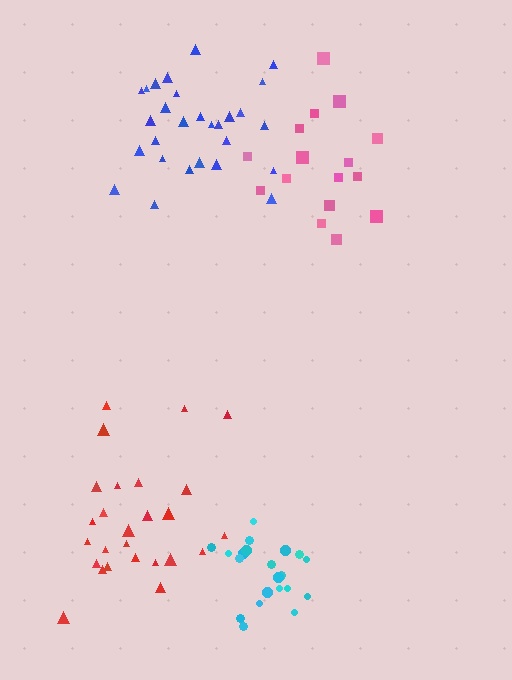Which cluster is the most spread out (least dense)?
Red.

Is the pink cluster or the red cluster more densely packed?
Pink.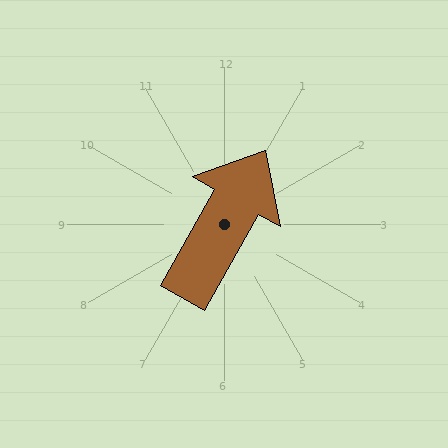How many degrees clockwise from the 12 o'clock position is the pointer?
Approximately 29 degrees.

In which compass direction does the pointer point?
Northeast.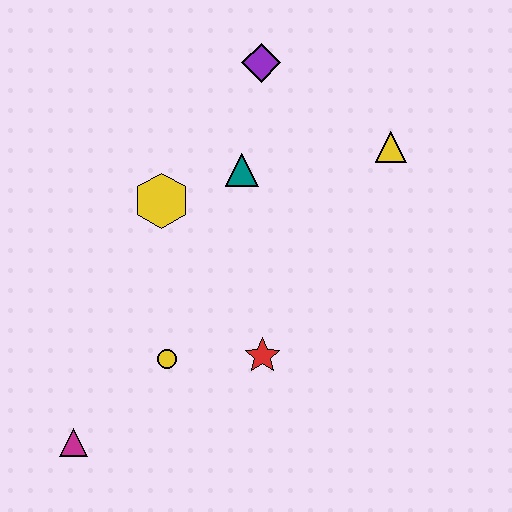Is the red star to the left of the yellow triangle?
Yes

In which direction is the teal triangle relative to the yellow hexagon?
The teal triangle is to the right of the yellow hexagon.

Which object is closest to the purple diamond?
The teal triangle is closest to the purple diamond.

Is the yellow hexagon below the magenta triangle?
No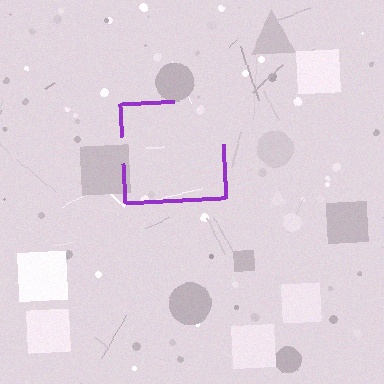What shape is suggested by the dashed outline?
The dashed outline suggests a square.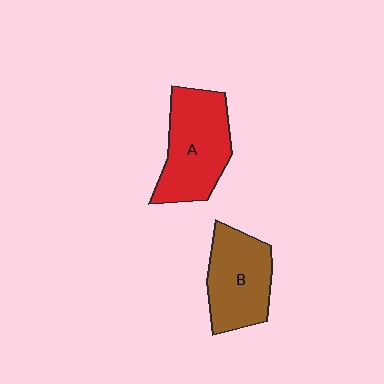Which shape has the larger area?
Shape A (red).